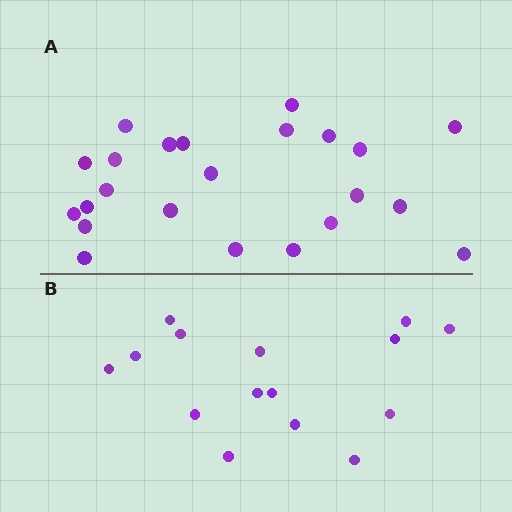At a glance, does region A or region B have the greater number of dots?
Region A (the top region) has more dots.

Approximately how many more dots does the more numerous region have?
Region A has roughly 8 or so more dots than region B.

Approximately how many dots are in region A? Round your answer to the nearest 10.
About 20 dots. (The exact count is 23, which rounds to 20.)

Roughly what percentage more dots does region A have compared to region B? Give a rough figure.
About 55% more.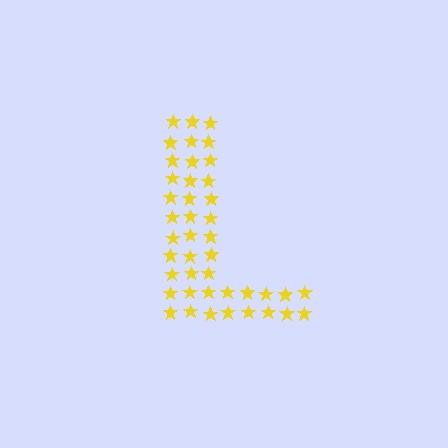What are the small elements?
The small elements are stars.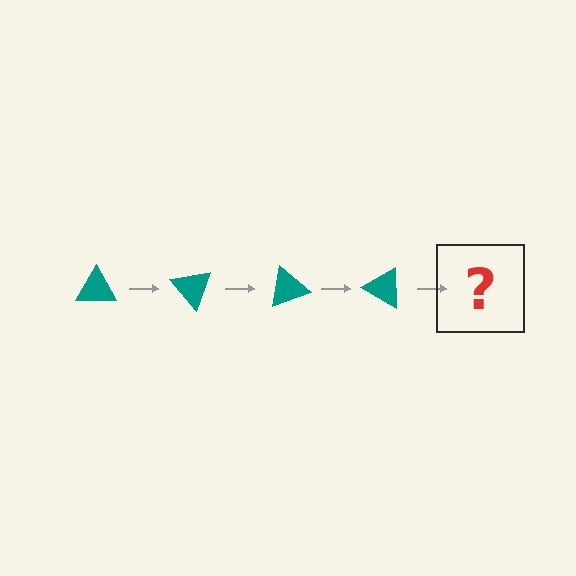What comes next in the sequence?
The next element should be a teal triangle rotated 200 degrees.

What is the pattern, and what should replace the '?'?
The pattern is that the triangle rotates 50 degrees each step. The '?' should be a teal triangle rotated 200 degrees.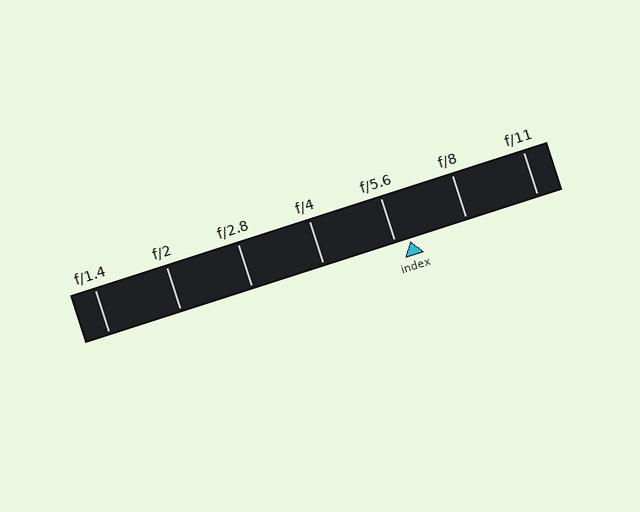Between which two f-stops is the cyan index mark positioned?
The index mark is between f/5.6 and f/8.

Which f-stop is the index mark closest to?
The index mark is closest to f/5.6.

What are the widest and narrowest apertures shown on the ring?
The widest aperture shown is f/1.4 and the narrowest is f/11.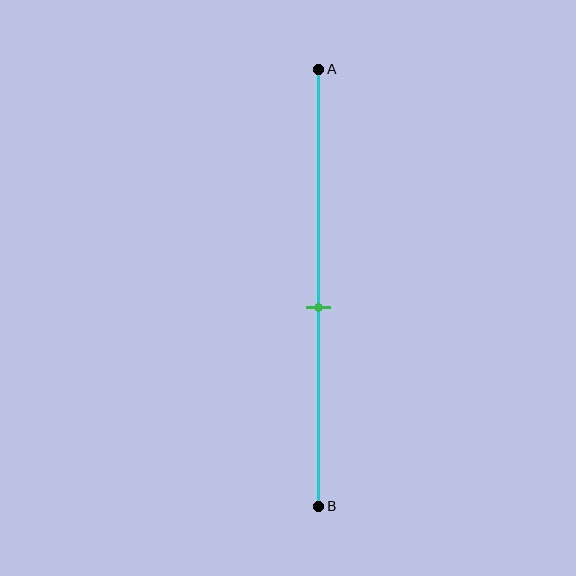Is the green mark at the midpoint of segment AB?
No, the mark is at about 55% from A, not at the 50% midpoint.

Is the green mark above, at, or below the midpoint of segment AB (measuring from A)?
The green mark is below the midpoint of segment AB.